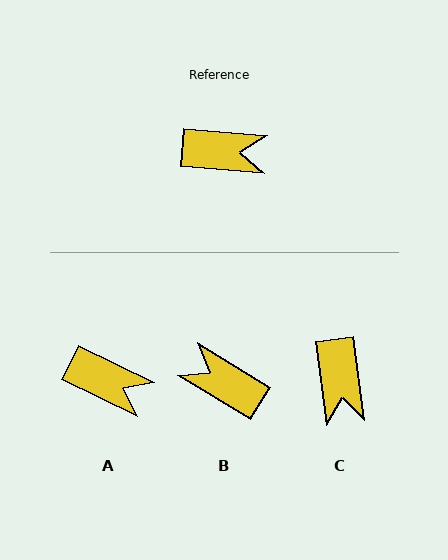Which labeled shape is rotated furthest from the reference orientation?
B, about 153 degrees away.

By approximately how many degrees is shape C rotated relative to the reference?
Approximately 78 degrees clockwise.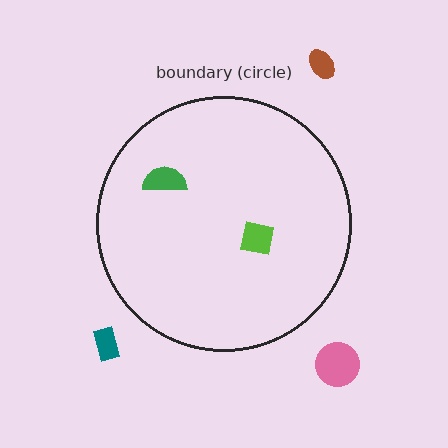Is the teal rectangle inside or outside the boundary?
Outside.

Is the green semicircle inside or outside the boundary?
Inside.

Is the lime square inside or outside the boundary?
Inside.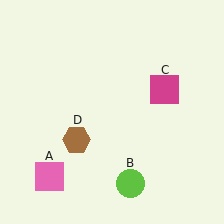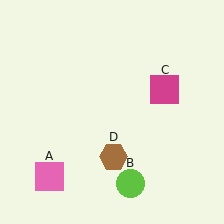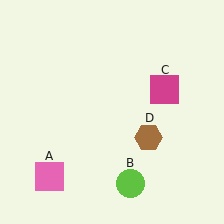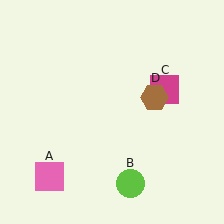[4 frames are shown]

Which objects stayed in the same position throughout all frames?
Pink square (object A) and lime circle (object B) and magenta square (object C) remained stationary.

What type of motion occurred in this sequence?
The brown hexagon (object D) rotated counterclockwise around the center of the scene.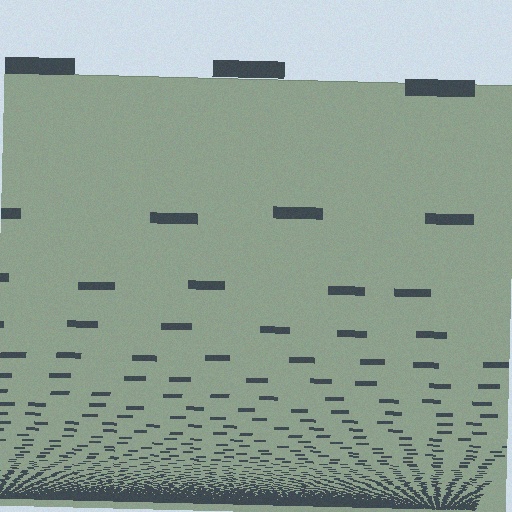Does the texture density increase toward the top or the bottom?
Density increases toward the bottom.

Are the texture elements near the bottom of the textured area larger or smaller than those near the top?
Smaller. The gradient is inverted — elements near the bottom are smaller and denser.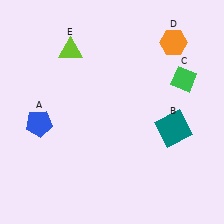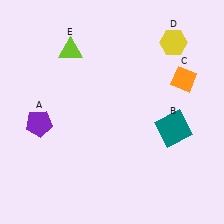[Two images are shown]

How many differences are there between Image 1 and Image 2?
There are 3 differences between the two images.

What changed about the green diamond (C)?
In Image 1, C is green. In Image 2, it changed to orange.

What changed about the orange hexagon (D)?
In Image 1, D is orange. In Image 2, it changed to yellow.